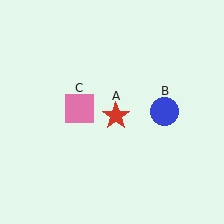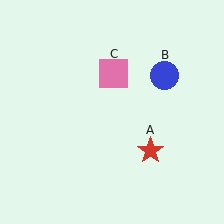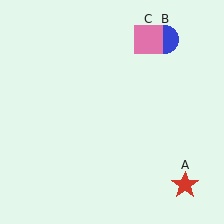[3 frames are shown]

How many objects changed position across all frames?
3 objects changed position: red star (object A), blue circle (object B), pink square (object C).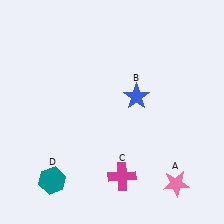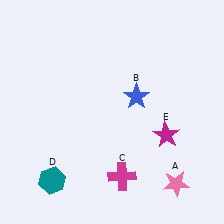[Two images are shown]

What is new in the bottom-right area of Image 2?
A magenta star (E) was added in the bottom-right area of Image 2.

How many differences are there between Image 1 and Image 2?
There is 1 difference between the two images.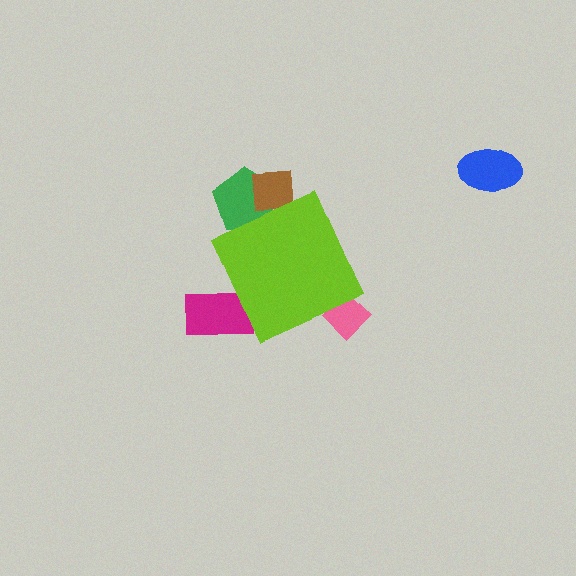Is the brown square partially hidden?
Yes, the brown square is partially hidden behind the lime diamond.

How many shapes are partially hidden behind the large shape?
4 shapes are partially hidden.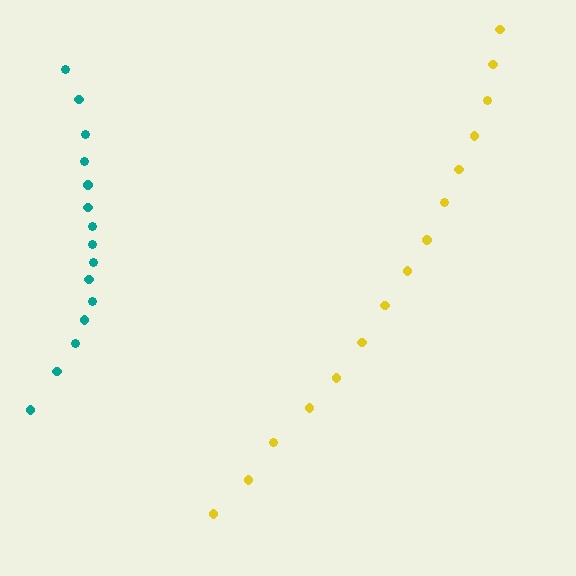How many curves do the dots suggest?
There are 2 distinct paths.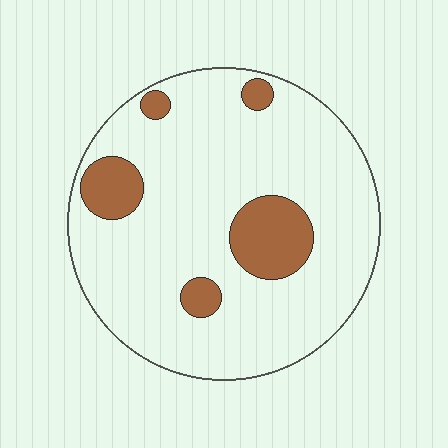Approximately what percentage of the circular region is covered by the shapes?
Approximately 15%.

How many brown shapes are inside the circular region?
5.